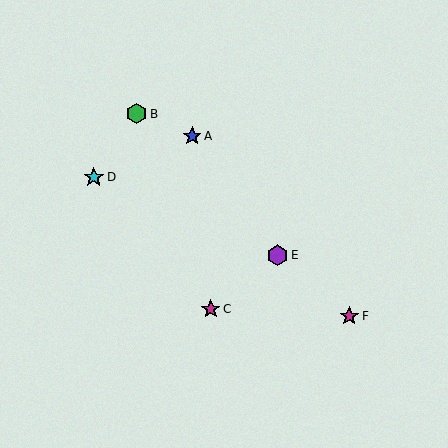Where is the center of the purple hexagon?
The center of the purple hexagon is at (277, 255).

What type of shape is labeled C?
Shape C is a magenta star.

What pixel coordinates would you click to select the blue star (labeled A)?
Click at (192, 136) to select the blue star A.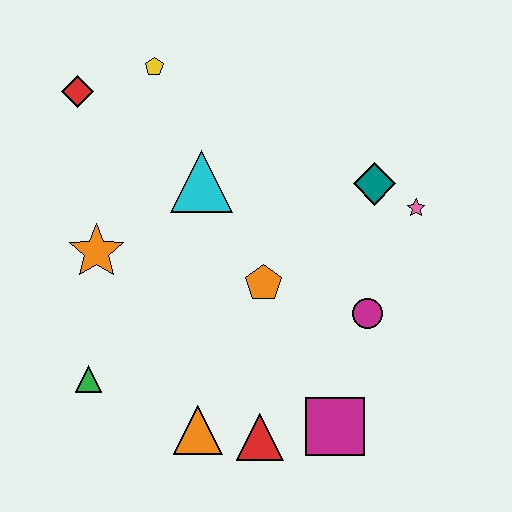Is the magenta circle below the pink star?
Yes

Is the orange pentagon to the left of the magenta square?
Yes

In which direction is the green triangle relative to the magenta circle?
The green triangle is to the left of the magenta circle.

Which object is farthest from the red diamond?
The magenta square is farthest from the red diamond.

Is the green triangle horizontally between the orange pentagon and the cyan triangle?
No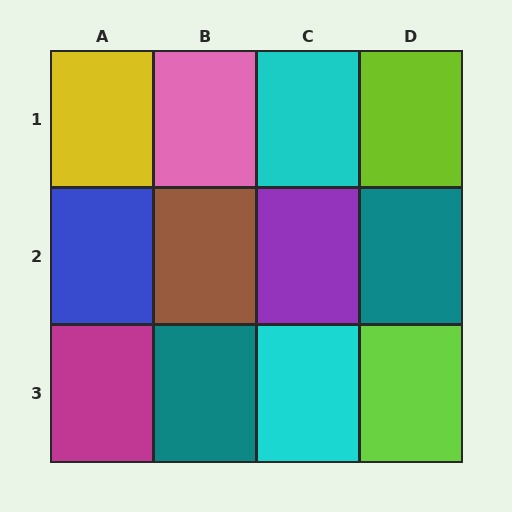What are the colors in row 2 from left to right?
Blue, brown, purple, teal.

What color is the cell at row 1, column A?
Yellow.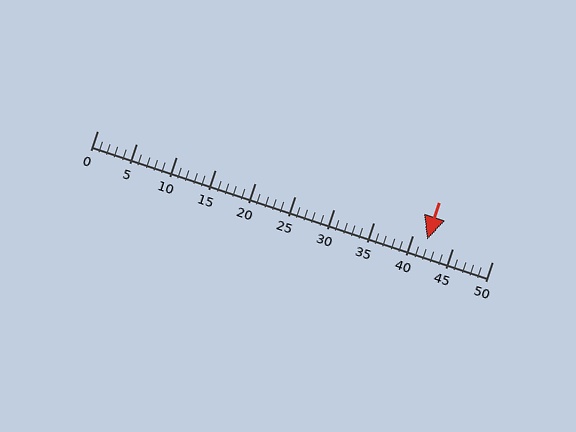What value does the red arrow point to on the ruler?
The red arrow points to approximately 42.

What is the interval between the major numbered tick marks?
The major tick marks are spaced 5 units apart.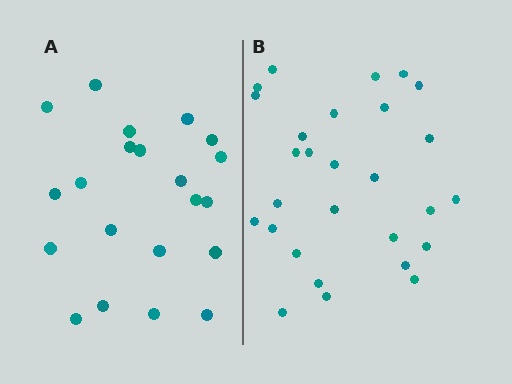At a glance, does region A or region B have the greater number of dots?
Region B (the right region) has more dots.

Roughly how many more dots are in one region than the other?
Region B has roughly 8 or so more dots than region A.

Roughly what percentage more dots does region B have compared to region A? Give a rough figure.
About 35% more.